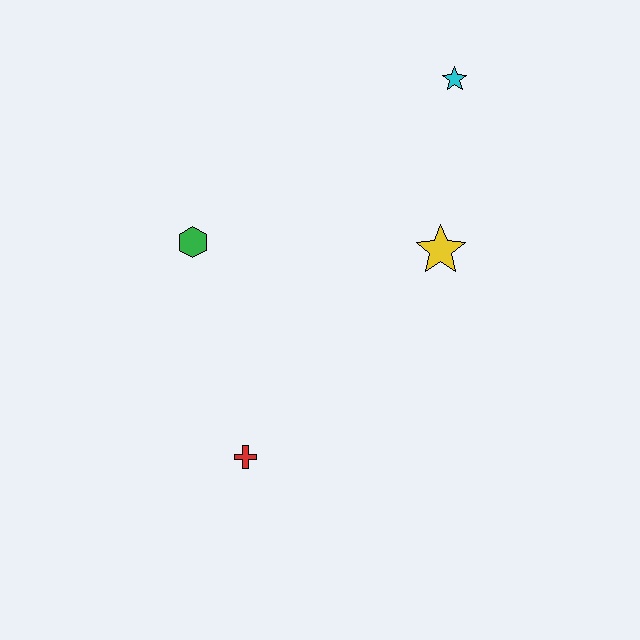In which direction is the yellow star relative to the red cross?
The yellow star is above the red cross.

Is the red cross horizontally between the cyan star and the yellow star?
No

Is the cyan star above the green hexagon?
Yes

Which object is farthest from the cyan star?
The red cross is farthest from the cyan star.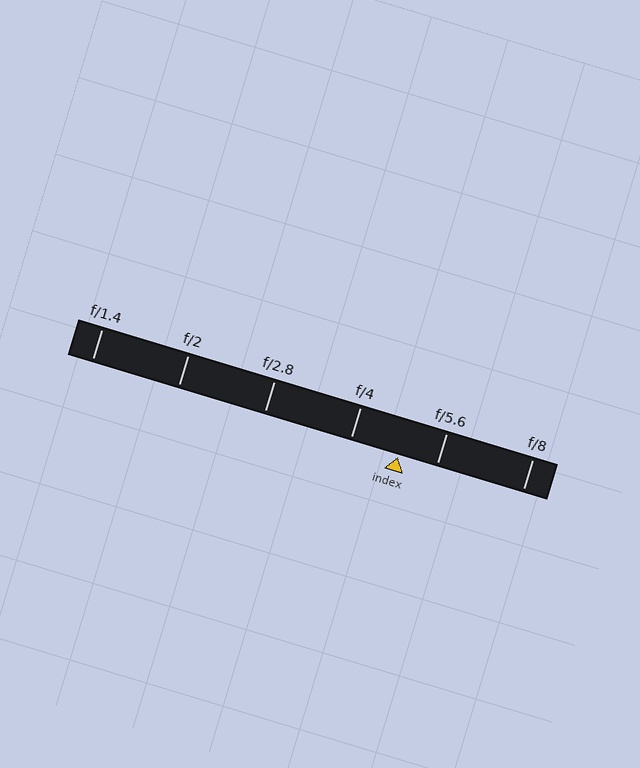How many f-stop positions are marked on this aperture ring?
There are 6 f-stop positions marked.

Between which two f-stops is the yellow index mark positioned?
The index mark is between f/4 and f/5.6.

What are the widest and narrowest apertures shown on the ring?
The widest aperture shown is f/1.4 and the narrowest is f/8.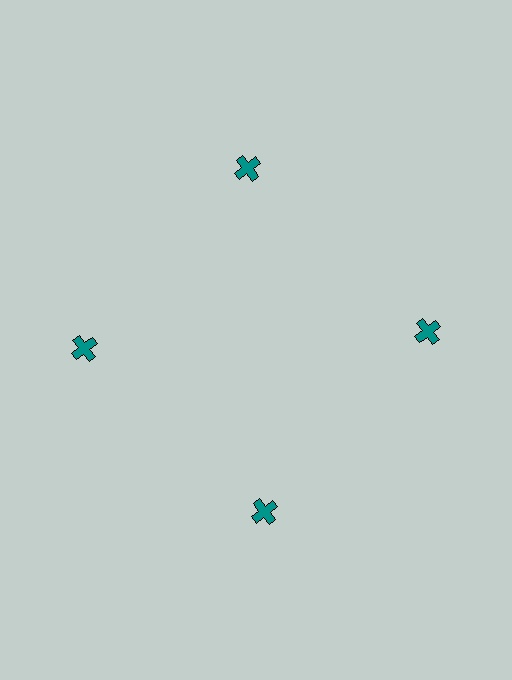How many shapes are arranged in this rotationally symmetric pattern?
There are 4 shapes, arranged in 4 groups of 1.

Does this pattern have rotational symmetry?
Yes, this pattern has 4-fold rotational symmetry. It looks the same after rotating 90 degrees around the center.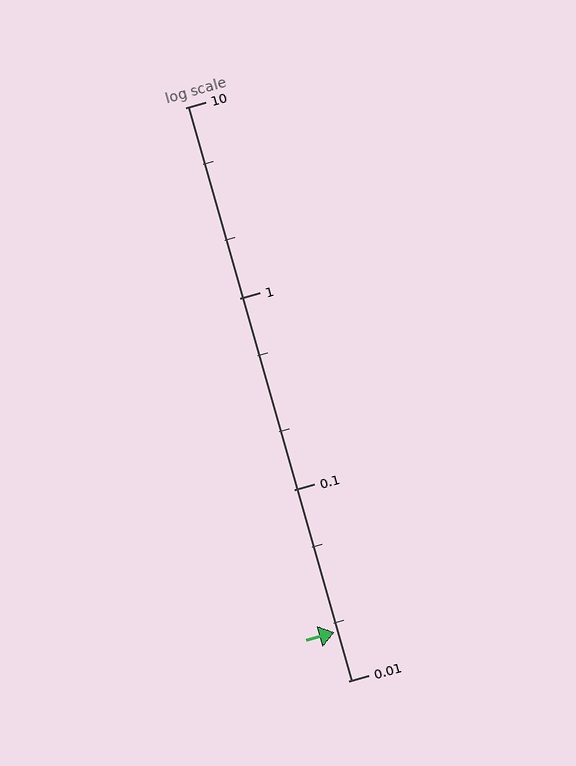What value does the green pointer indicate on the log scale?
The pointer indicates approximately 0.018.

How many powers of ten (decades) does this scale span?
The scale spans 3 decades, from 0.01 to 10.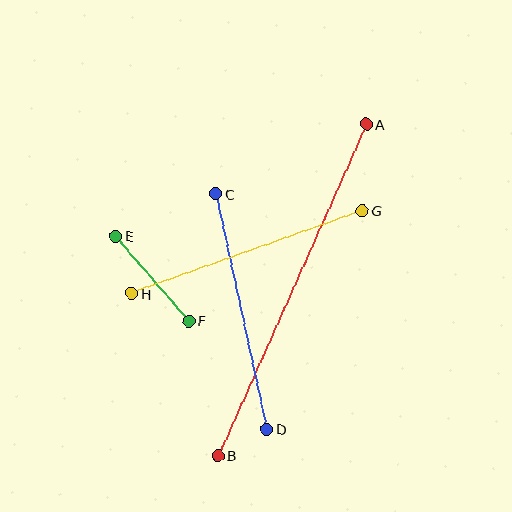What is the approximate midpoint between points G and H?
The midpoint is at approximately (247, 252) pixels.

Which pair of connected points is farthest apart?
Points A and B are farthest apart.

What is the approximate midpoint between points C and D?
The midpoint is at approximately (241, 311) pixels.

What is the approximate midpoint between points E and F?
The midpoint is at approximately (152, 279) pixels.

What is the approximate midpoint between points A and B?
The midpoint is at approximately (292, 290) pixels.